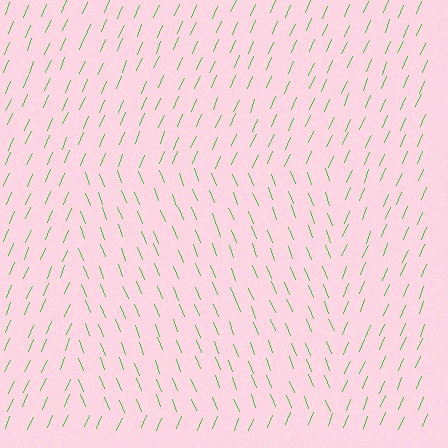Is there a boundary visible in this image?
Yes, there is a texture boundary formed by a change in line orientation.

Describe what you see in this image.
The image is filled with small green line segments. A rectangle region in the image has lines oriented differently from the surrounding lines, creating a visible texture boundary.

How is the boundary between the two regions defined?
The boundary is defined purely by a change in line orientation (approximately 45 degrees difference). All lines are the same color and thickness.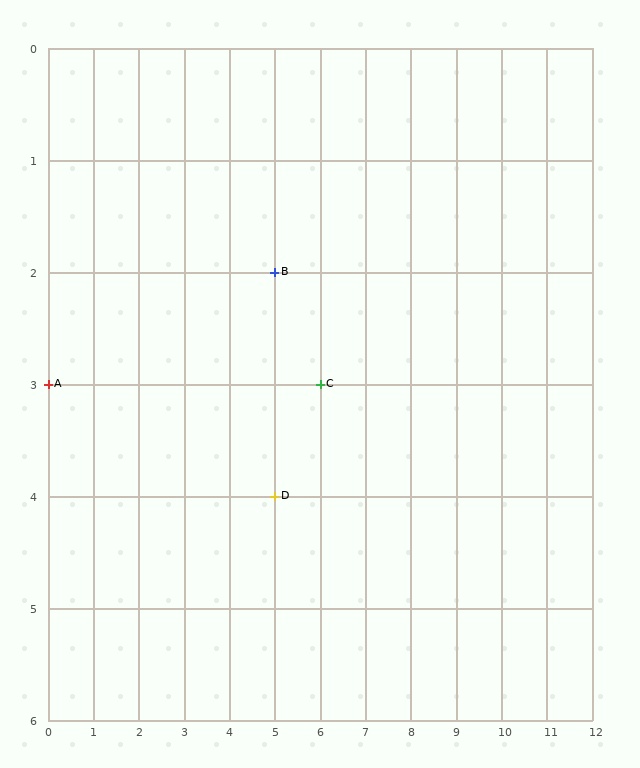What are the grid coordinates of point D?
Point D is at grid coordinates (5, 4).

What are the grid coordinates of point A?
Point A is at grid coordinates (0, 3).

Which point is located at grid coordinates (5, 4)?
Point D is at (5, 4).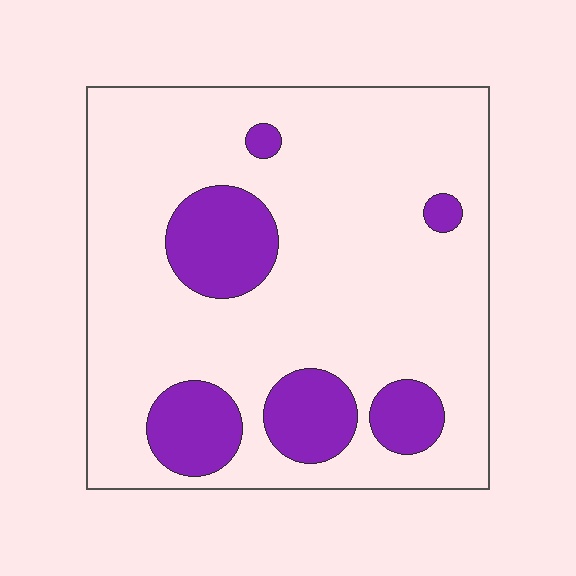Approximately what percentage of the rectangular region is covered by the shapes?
Approximately 20%.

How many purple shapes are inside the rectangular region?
6.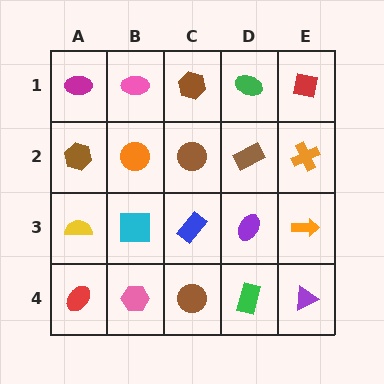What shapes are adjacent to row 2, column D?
A green ellipse (row 1, column D), a purple ellipse (row 3, column D), a brown circle (row 2, column C), an orange cross (row 2, column E).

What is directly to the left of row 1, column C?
A pink ellipse.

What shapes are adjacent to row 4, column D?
A purple ellipse (row 3, column D), a brown circle (row 4, column C), a purple triangle (row 4, column E).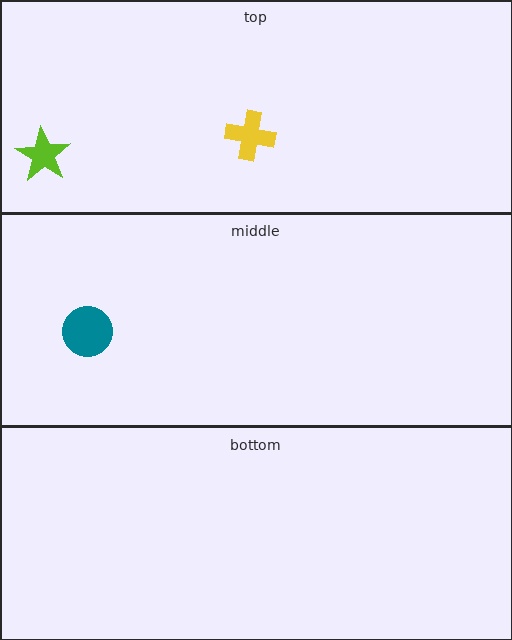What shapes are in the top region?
The lime star, the yellow cross.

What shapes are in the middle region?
The teal circle.